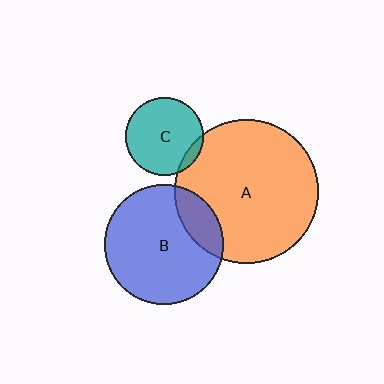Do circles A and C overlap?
Yes.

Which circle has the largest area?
Circle A (orange).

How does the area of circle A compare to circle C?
Approximately 3.4 times.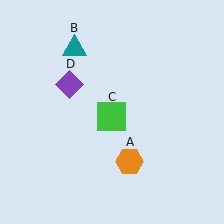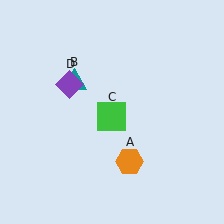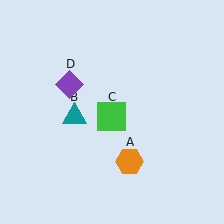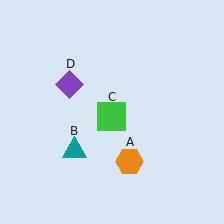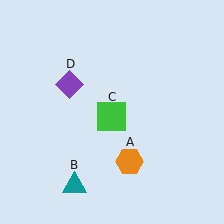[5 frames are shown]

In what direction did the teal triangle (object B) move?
The teal triangle (object B) moved down.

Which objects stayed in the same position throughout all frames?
Orange hexagon (object A) and green square (object C) and purple diamond (object D) remained stationary.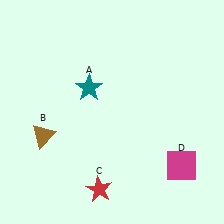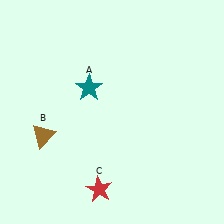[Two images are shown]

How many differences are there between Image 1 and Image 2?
There is 1 difference between the two images.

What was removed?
The magenta square (D) was removed in Image 2.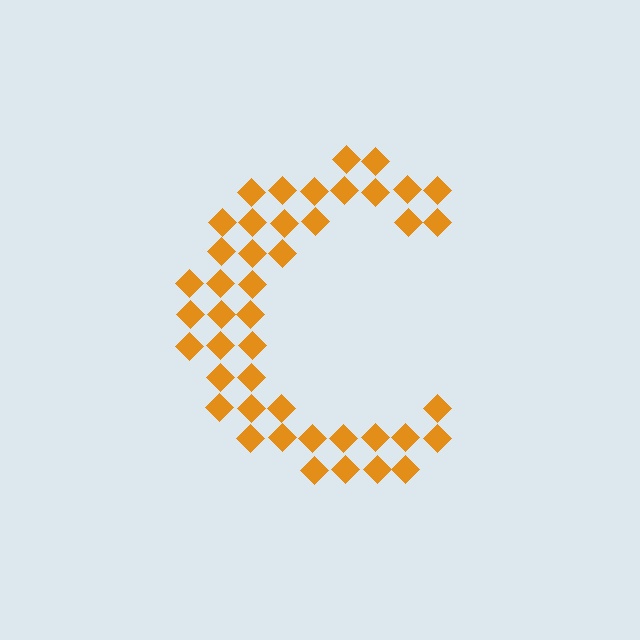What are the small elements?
The small elements are diamonds.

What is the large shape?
The large shape is the letter C.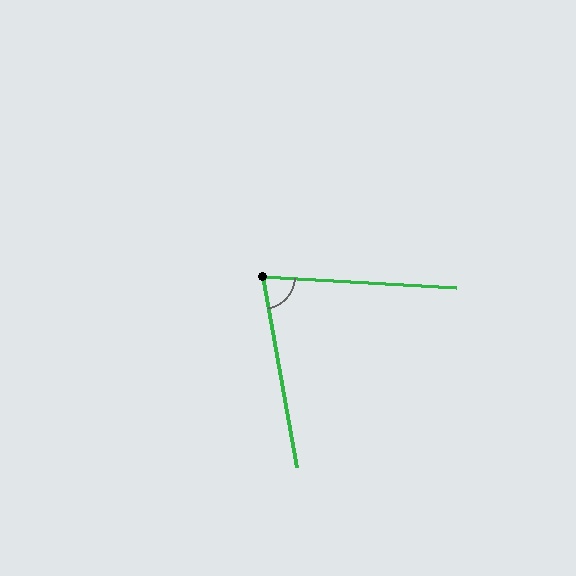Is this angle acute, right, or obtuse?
It is acute.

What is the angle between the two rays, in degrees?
Approximately 77 degrees.